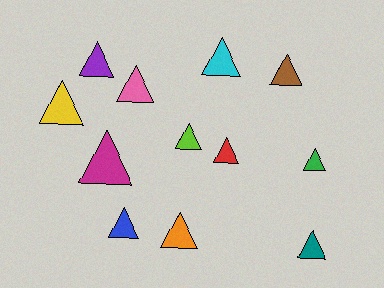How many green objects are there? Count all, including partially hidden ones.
There is 1 green object.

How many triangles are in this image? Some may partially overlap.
There are 12 triangles.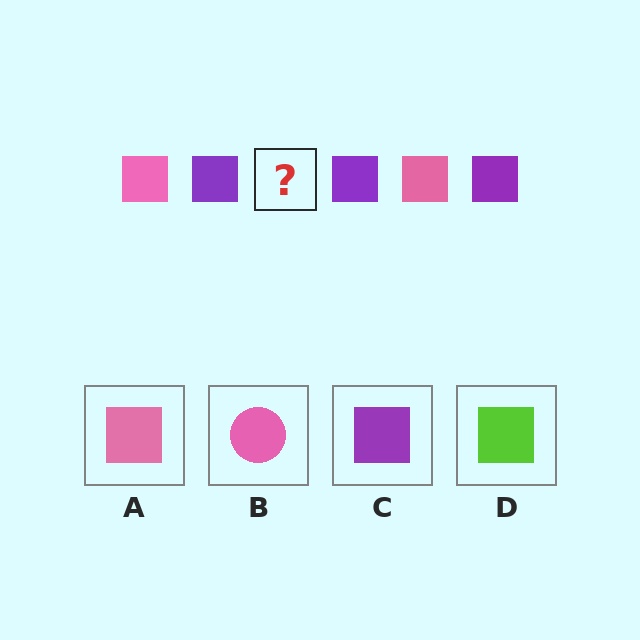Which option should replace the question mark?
Option A.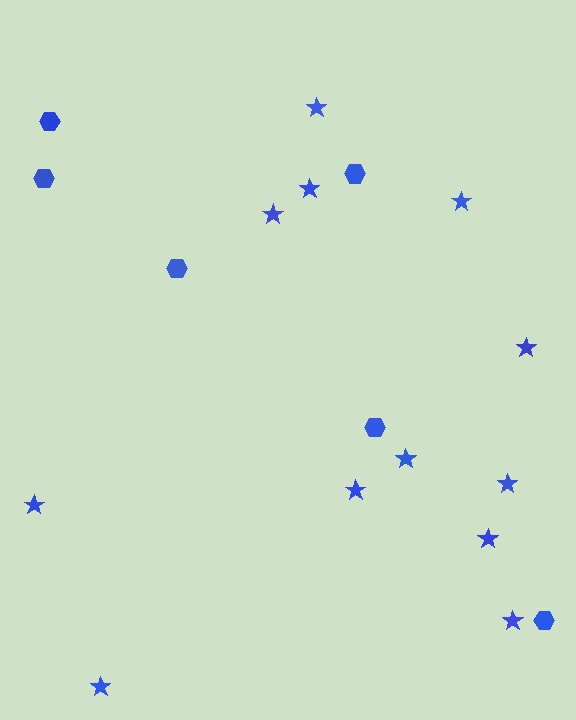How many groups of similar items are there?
There are 2 groups: one group of stars (12) and one group of hexagons (6).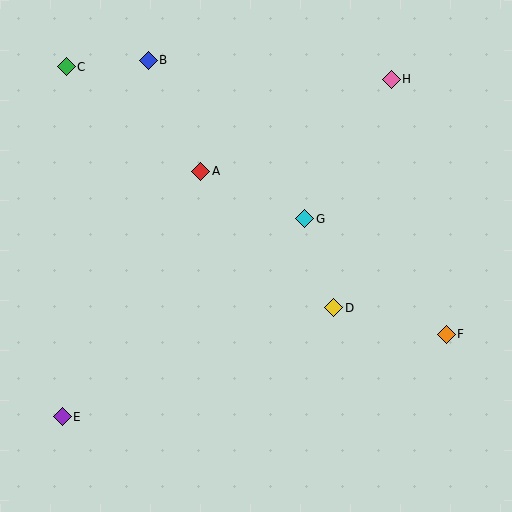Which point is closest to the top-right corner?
Point H is closest to the top-right corner.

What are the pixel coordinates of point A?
Point A is at (201, 171).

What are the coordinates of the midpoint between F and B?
The midpoint between F and B is at (297, 197).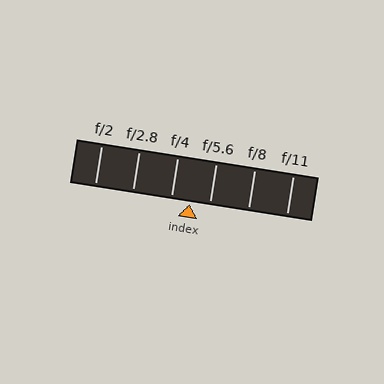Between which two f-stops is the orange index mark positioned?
The index mark is between f/4 and f/5.6.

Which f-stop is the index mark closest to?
The index mark is closest to f/4.